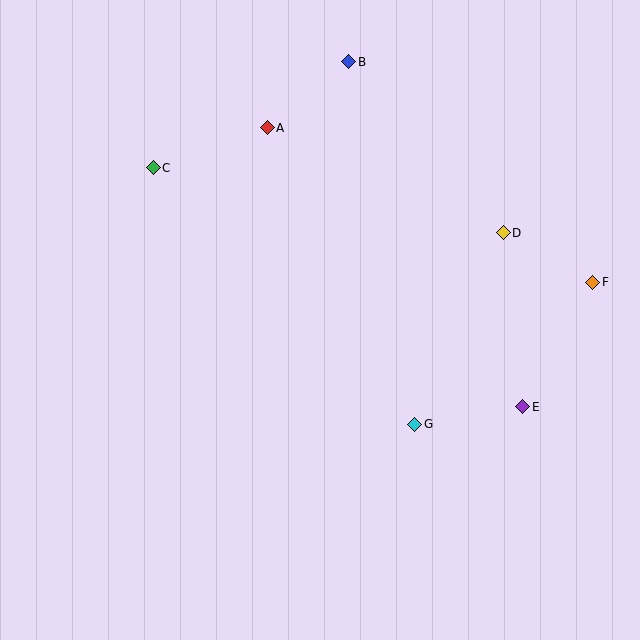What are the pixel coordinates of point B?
Point B is at (349, 62).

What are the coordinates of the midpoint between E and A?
The midpoint between E and A is at (395, 267).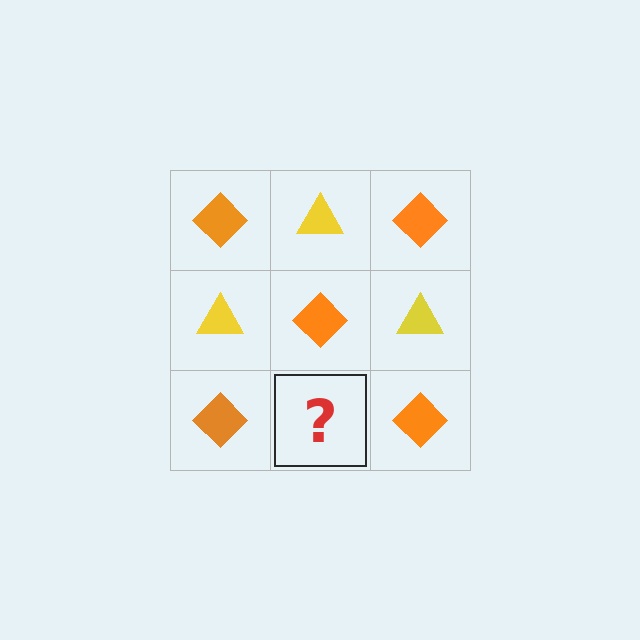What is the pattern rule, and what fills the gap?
The rule is that it alternates orange diamond and yellow triangle in a checkerboard pattern. The gap should be filled with a yellow triangle.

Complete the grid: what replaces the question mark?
The question mark should be replaced with a yellow triangle.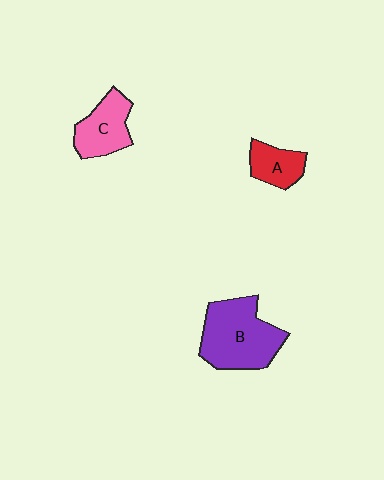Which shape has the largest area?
Shape B (purple).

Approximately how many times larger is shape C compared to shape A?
Approximately 1.4 times.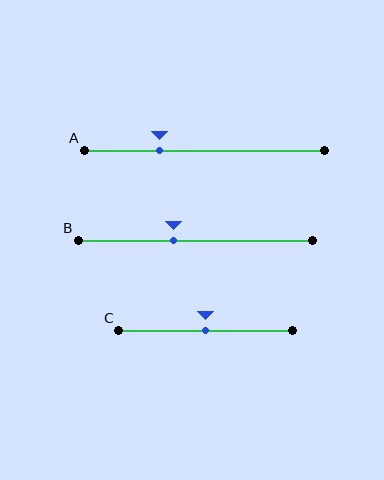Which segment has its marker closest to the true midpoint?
Segment C has its marker closest to the true midpoint.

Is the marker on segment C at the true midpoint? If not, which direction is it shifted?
Yes, the marker on segment C is at the true midpoint.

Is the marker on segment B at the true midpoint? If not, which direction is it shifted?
No, the marker on segment B is shifted to the left by about 9% of the segment length.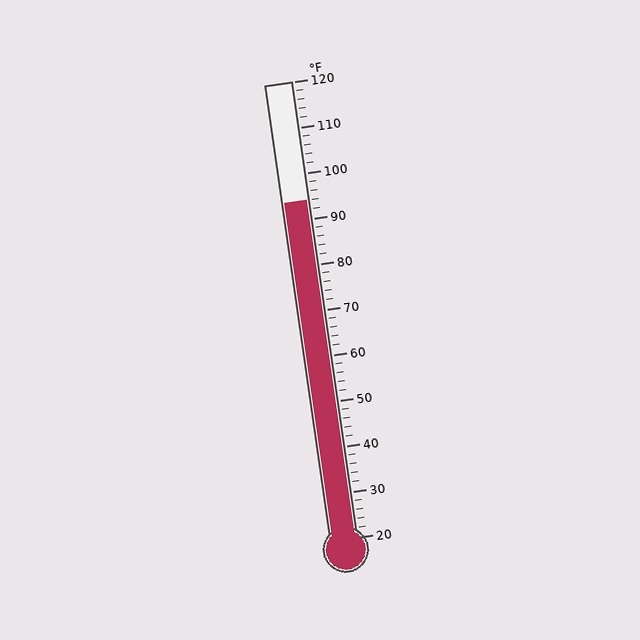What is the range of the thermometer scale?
The thermometer scale ranges from 20°F to 120°F.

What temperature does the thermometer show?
The thermometer shows approximately 94°F.